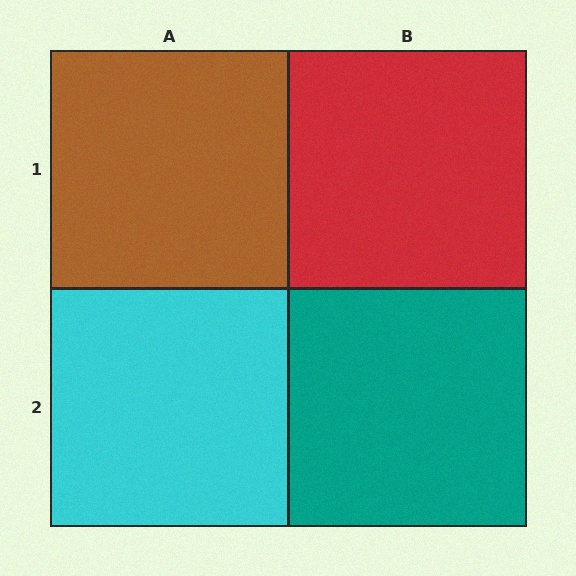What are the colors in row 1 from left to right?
Brown, red.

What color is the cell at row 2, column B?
Teal.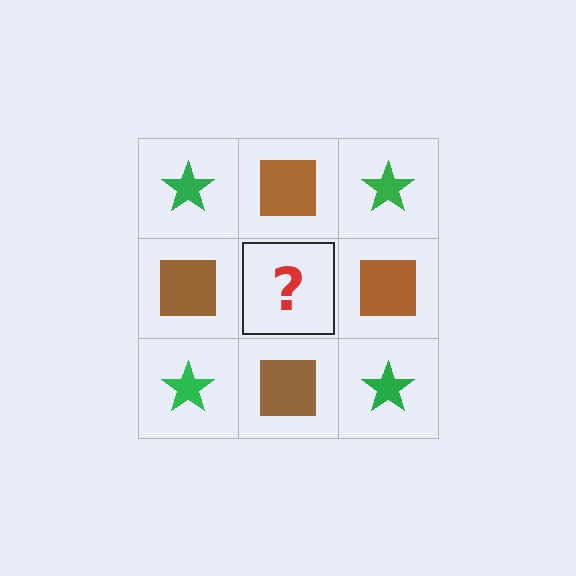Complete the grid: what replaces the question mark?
The question mark should be replaced with a green star.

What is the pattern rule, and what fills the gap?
The rule is that it alternates green star and brown square in a checkerboard pattern. The gap should be filled with a green star.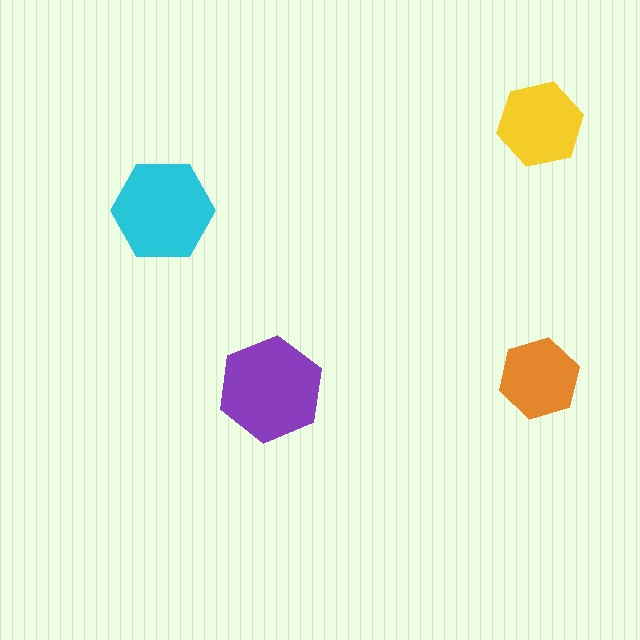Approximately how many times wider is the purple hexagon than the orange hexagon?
About 1.5 times wider.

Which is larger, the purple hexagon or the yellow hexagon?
The purple one.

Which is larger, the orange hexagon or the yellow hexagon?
The yellow one.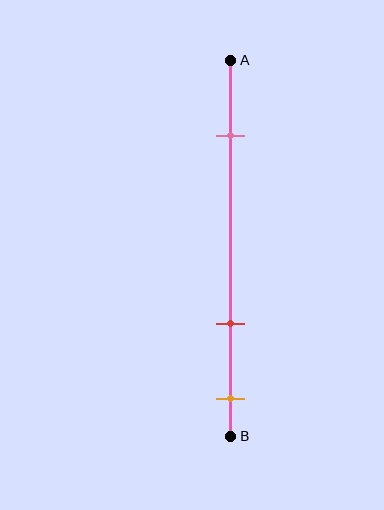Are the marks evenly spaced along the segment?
No, the marks are not evenly spaced.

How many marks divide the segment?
There are 3 marks dividing the segment.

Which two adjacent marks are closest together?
The red and orange marks are the closest adjacent pair.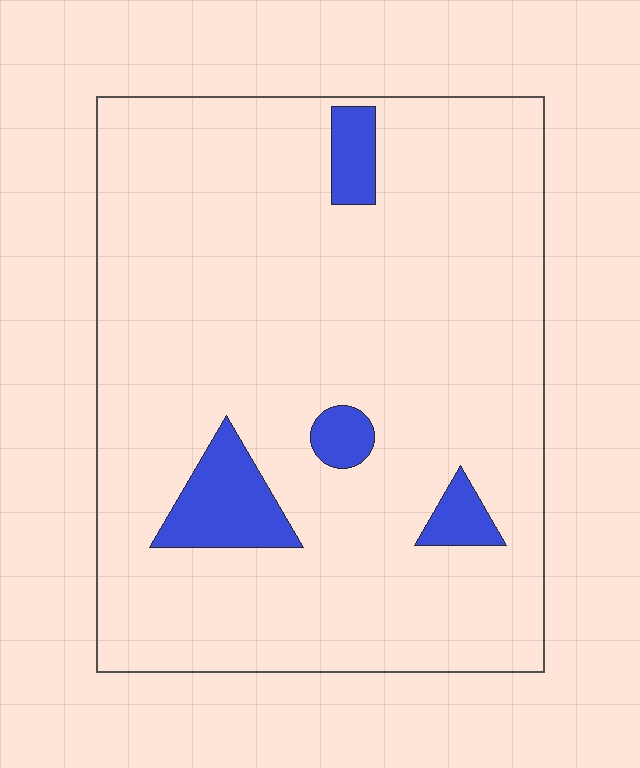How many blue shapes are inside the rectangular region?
4.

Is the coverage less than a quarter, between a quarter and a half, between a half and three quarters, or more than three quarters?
Less than a quarter.